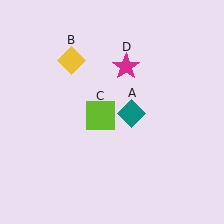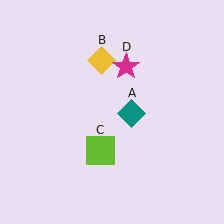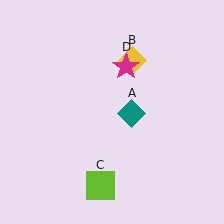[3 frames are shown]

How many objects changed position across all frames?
2 objects changed position: yellow diamond (object B), lime square (object C).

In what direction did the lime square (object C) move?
The lime square (object C) moved down.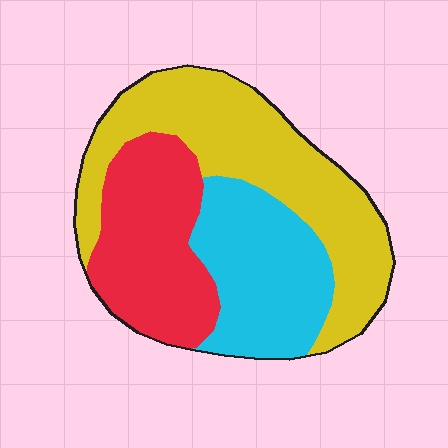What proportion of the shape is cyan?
Cyan takes up about one quarter (1/4) of the shape.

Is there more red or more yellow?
Yellow.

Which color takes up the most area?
Yellow, at roughly 45%.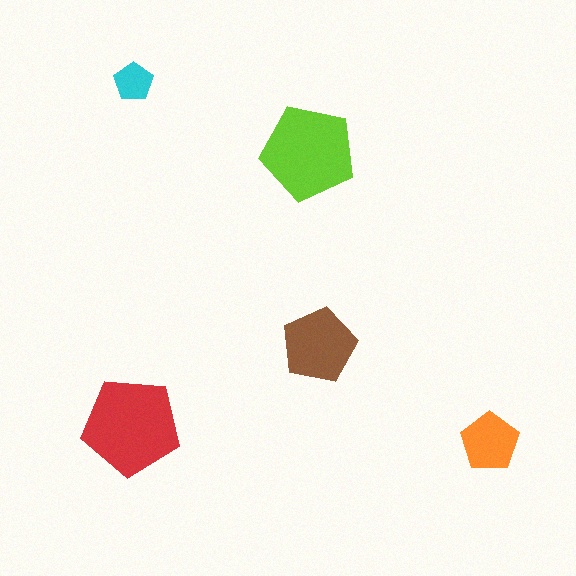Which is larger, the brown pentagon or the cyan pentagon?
The brown one.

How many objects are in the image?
There are 5 objects in the image.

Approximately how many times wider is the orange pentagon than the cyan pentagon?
About 1.5 times wider.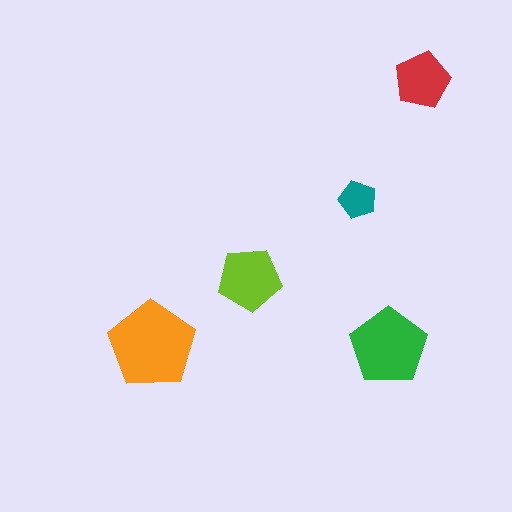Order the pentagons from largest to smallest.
the orange one, the green one, the lime one, the red one, the teal one.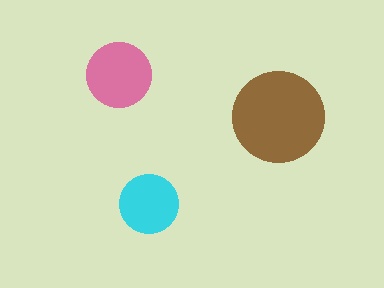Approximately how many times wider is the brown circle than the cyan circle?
About 1.5 times wider.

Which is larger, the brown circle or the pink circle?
The brown one.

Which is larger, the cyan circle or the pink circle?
The pink one.